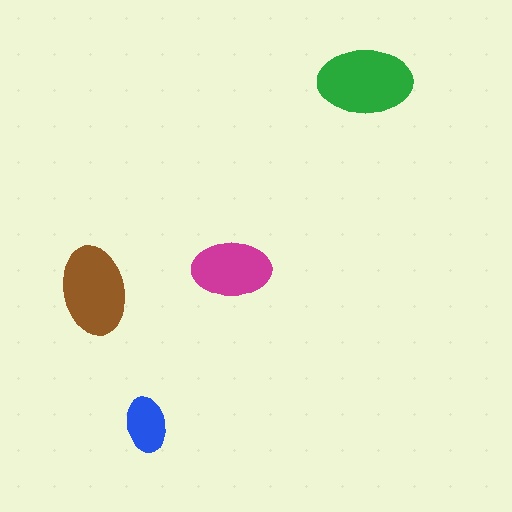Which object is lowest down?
The blue ellipse is bottommost.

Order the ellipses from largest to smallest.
the green one, the brown one, the magenta one, the blue one.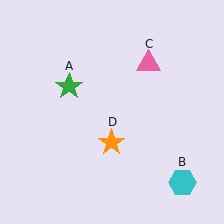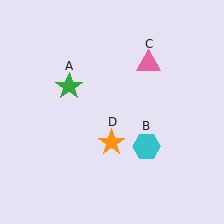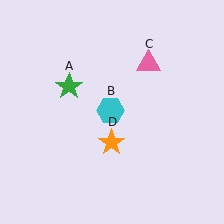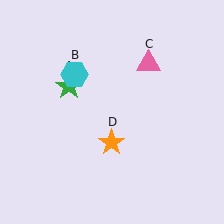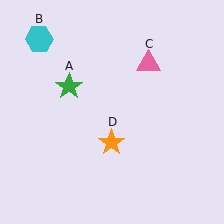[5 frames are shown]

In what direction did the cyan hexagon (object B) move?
The cyan hexagon (object B) moved up and to the left.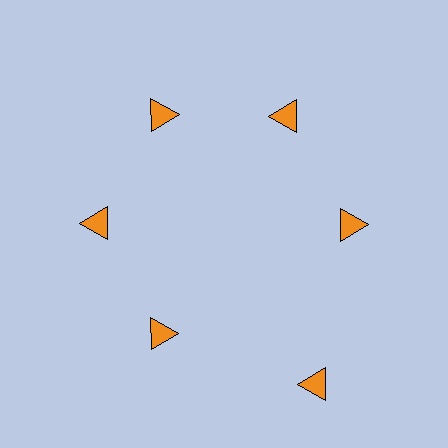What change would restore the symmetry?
The symmetry would be restored by moving it inward, back onto the ring so that all 6 triangles sit at equal angles and equal distance from the center.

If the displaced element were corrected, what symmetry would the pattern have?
It would have 6-fold rotational symmetry — the pattern would map onto itself every 60 degrees.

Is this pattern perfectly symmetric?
No. The 6 orange triangles are arranged in a ring, but one element near the 5 o'clock position is pushed outward from the center, breaking the 6-fold rotational symmetry.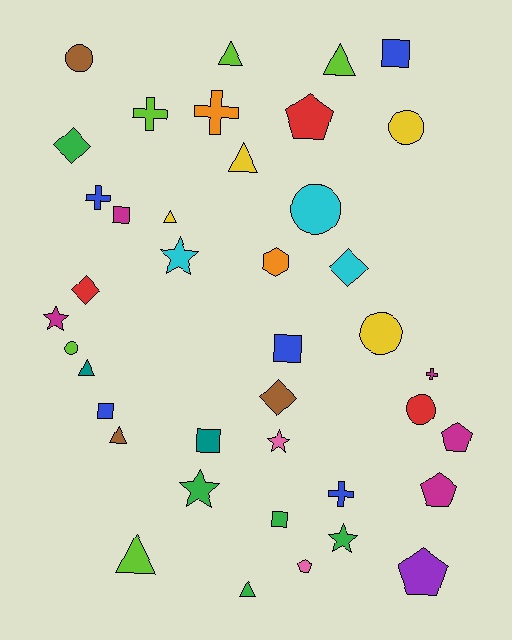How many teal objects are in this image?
There are 2 teal objects.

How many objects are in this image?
There are 40 objects.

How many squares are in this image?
There are 6 squares.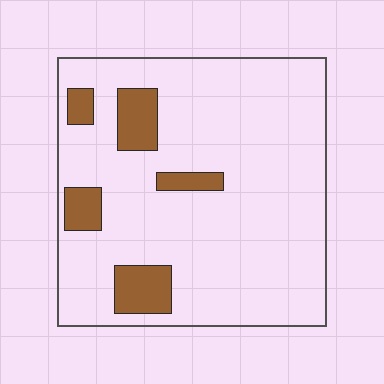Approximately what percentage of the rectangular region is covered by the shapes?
Approximately 15%.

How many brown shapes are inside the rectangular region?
5.